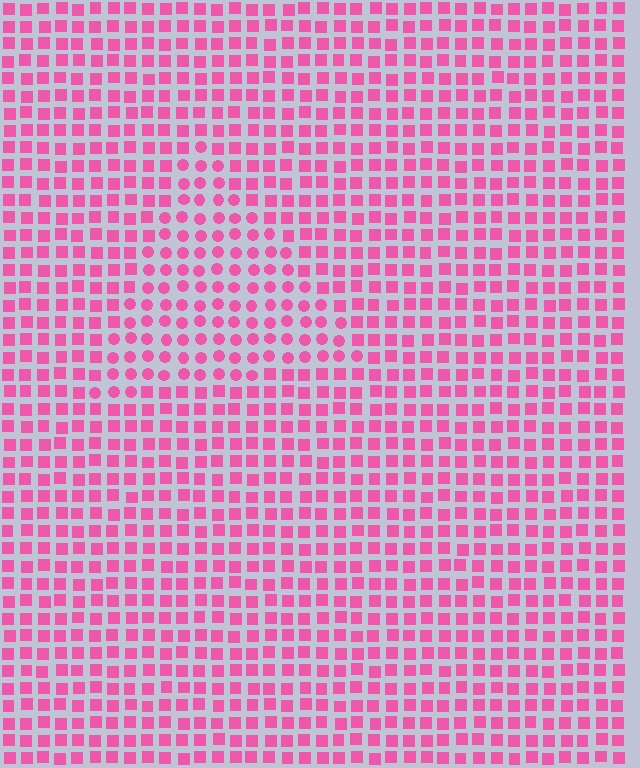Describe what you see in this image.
The image is filled with small pink elements arranged in a uniform grid. A triangle-shaped region contains circles, while the surrounding area contains squares. The boundary is defined purely by the change in element shape.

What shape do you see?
I see a triangle.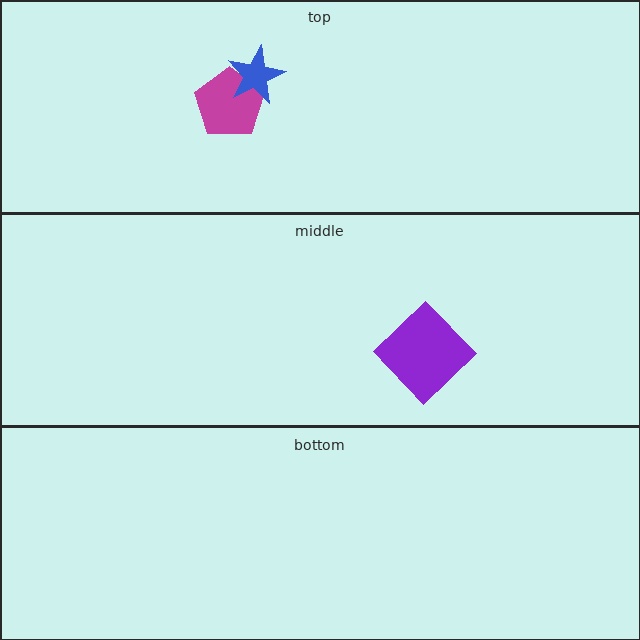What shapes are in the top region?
The magenta pentagon, the blue star.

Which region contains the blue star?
The top region.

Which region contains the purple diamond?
The middle region.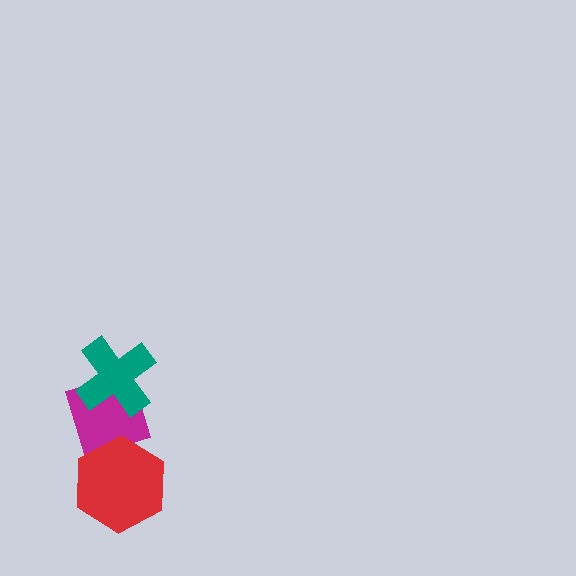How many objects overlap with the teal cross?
1 object overlaps with the teal cross.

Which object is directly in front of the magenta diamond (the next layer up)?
The teal cross is directly in front of the magenta diamond.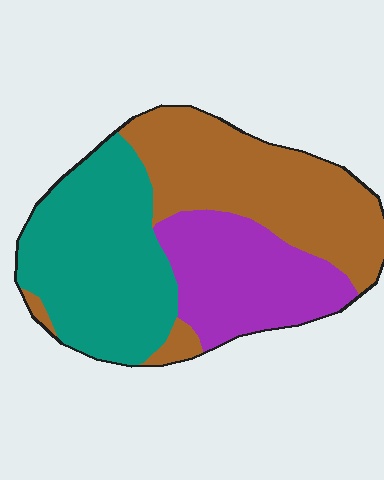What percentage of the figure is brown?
Brown covers roughly 40% of the figure.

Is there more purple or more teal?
Teal.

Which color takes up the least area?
Purple, at roughly 25%.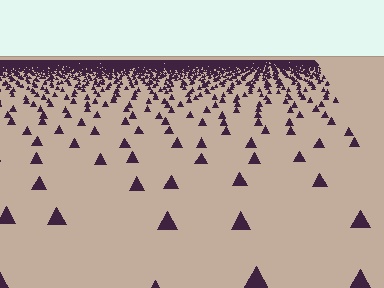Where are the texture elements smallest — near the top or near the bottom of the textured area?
Near the top.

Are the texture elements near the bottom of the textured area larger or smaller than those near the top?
Larger. Near the bottom, elements are closer to the viewer and appear at a bigger on-screen size.